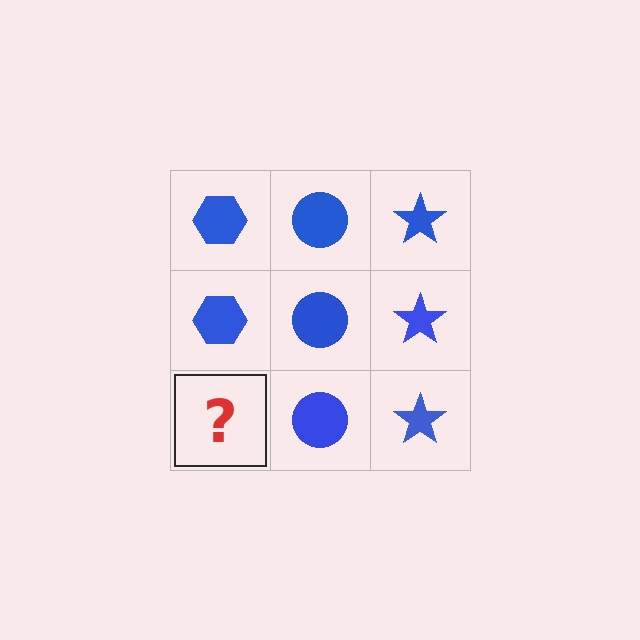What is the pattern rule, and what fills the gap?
The rule is that each column has a consistent shape. The gap should be filled with a blue hexagon.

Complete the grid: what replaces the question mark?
The question mark should be replaced with a blue hexagon.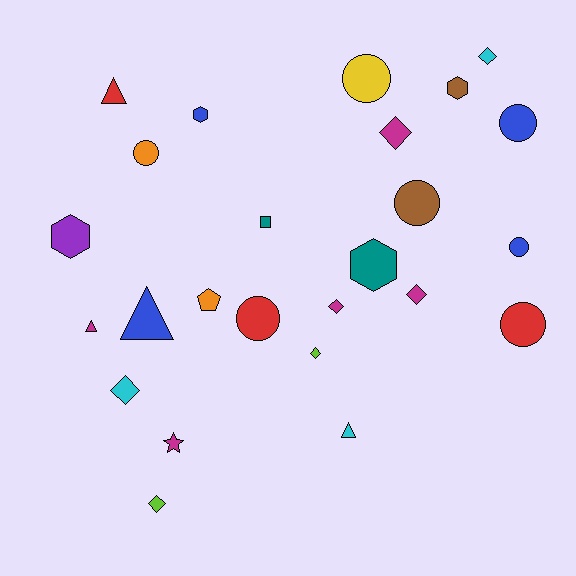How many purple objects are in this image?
There is 1 purple object.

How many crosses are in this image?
There are no crosses.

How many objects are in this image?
There are 25 objects.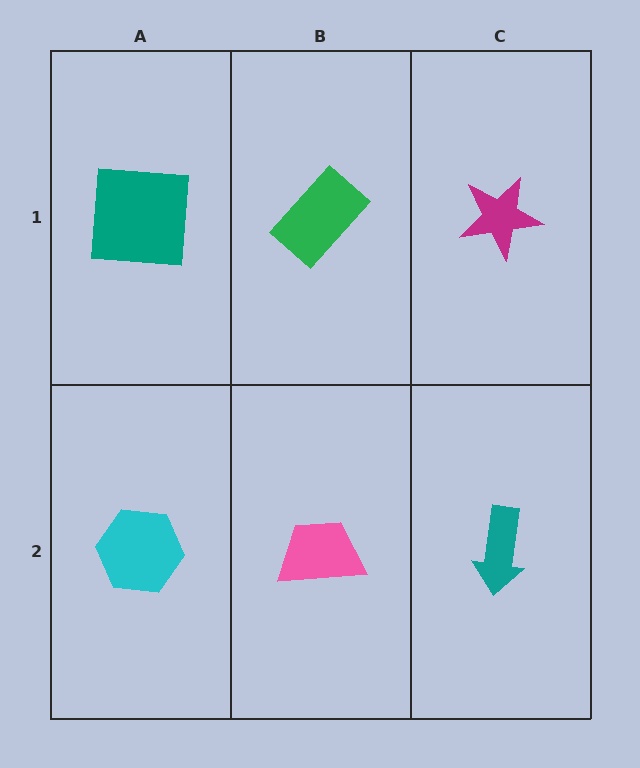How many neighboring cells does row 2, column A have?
2.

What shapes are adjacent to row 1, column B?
A pink trapezoid (row 2, column B), a teal square (row 1, column A), a magenta star (row 1, column C).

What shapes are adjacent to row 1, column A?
A cyan hexagon (row 2, column A), a green rectangle (row 1, column B).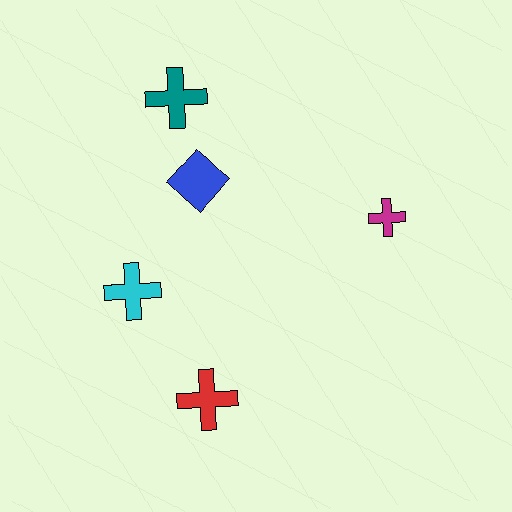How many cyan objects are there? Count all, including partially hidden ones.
There is 1 cyan object.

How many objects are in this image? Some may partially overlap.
There are 5 objects.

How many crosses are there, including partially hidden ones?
There are 4 crosses.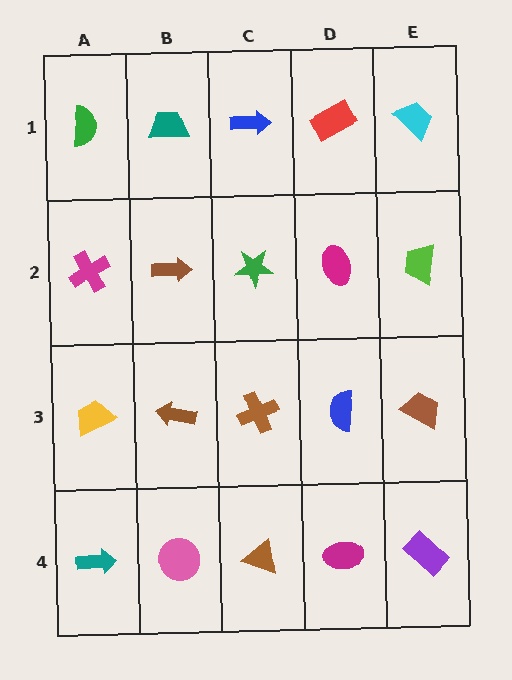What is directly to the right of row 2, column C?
A magenta ellipse.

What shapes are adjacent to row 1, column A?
A magenta cross (row 2, column A), a teal trapezoid (row 1, column B).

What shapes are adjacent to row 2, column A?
A green semicircle (row 1, column A), a yellow trapezoid (row 3, column A), a brown arrow (row 2, column B).